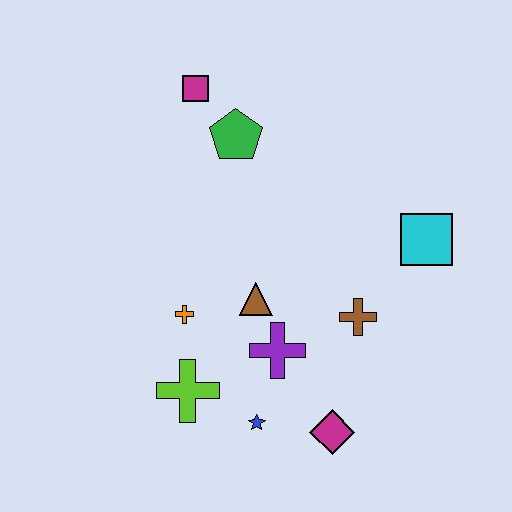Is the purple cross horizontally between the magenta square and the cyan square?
Yes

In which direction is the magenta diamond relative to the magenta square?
The magenta diamond is below the magenta square.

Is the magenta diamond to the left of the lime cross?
No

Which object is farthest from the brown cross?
The magenta square is farthest from the brown cross.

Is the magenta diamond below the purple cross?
Yes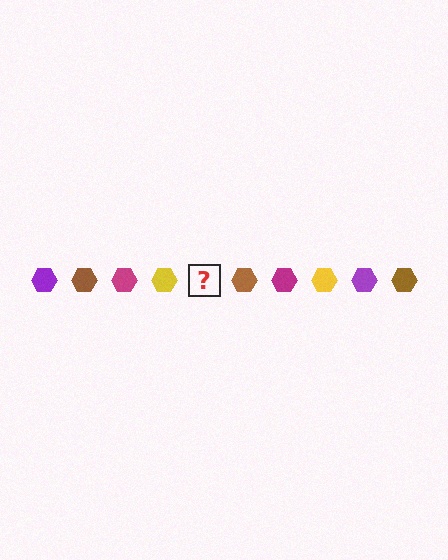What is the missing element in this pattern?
The missing element is a purple hexagon.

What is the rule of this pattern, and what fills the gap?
The rule is that the pattern cycles through purple, brown, magenta, yellow hexagons. The gap should be filled with a purple hexagon.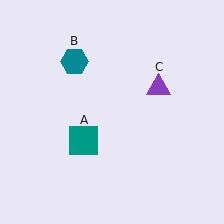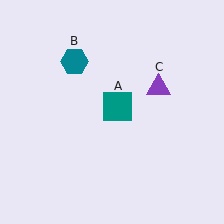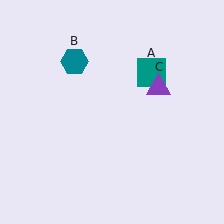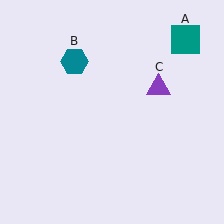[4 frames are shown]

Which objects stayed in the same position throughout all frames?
Teal hexagon (object B) and purple triangle (object C) remained stationary.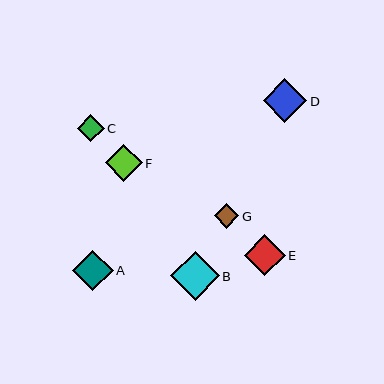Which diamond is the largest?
Diamond B is the largest with a size of approximately 49 pixels.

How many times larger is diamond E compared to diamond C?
Diamond E is approximately 1.5 times the size of diamond C.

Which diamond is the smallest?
Diamond G is the smallest with a size of approximately 25 pixels.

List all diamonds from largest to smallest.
From largest to smallest: B, D, E, A, F, C, G.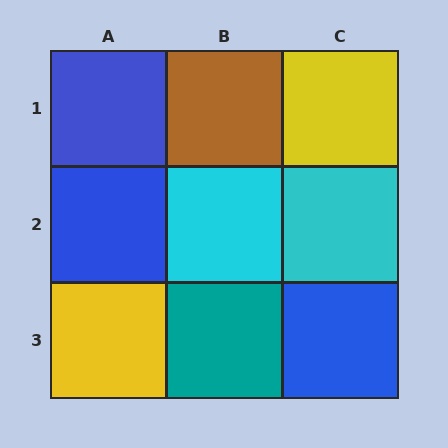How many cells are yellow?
2 cells are yellow.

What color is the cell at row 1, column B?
Brown.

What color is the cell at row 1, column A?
Blue.